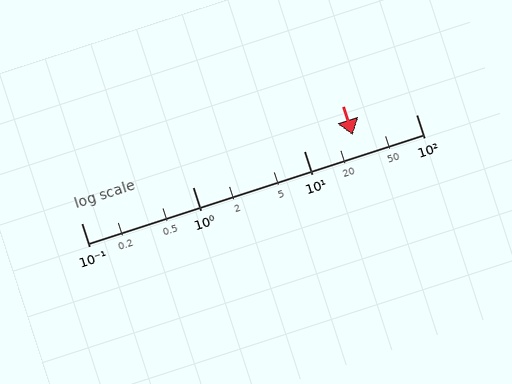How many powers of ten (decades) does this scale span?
The scale spans 3 decades, from 0.1 to 100.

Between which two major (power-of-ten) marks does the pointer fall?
The pointer is between 10 and 100.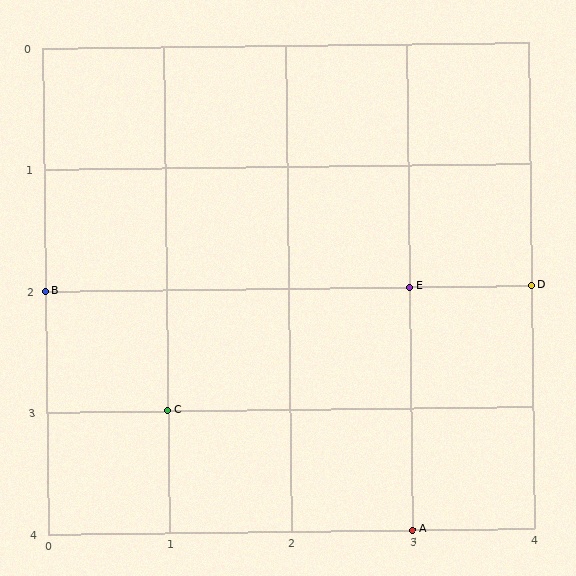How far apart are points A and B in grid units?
Points A and B are 3 columns and 2 rows apart (about 3.6 grid units diagonally).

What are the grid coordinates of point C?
Point C is at grid coordinates (1, 3).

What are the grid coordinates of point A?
Point A is at grid coordinates (3, 4).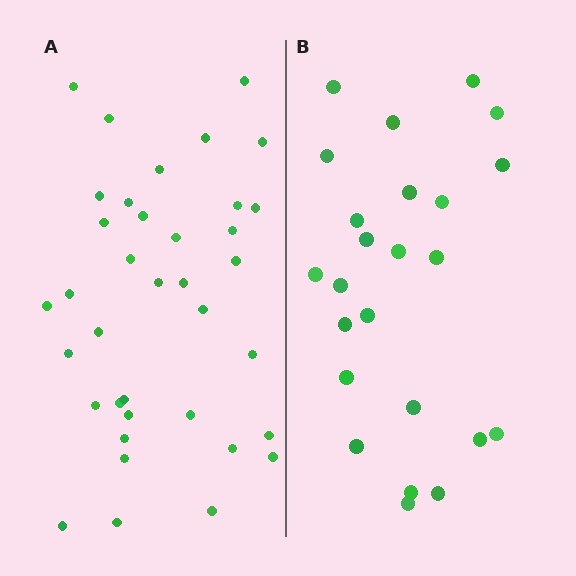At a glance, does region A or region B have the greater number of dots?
Region A (the left region) has more dots.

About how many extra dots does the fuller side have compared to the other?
Region A has approximately 15 more dots than region B.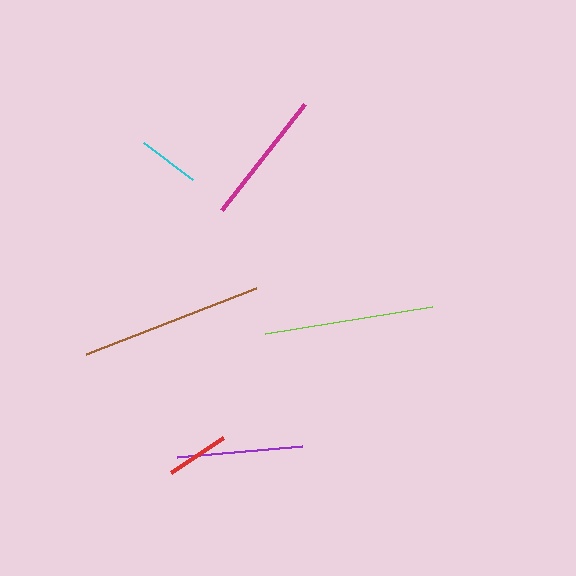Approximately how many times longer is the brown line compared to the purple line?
The brown line is approximately 1.4 times the length of the purple line.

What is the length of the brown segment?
The brown segment is approximately 182 pixels long.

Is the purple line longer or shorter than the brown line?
The brown line is longer than the purple line.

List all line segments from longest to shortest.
From longest to shortest: brown, lime, magenta, purple, red, cyan.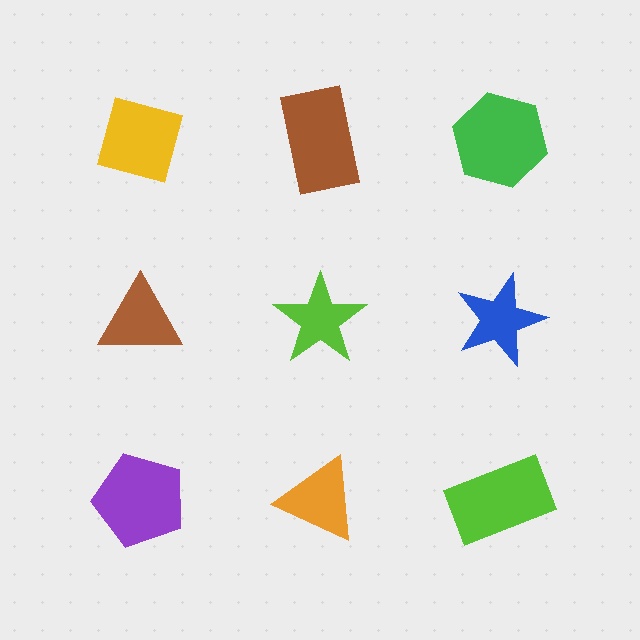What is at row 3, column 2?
An orange triangle.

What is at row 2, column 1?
A brown triangle.